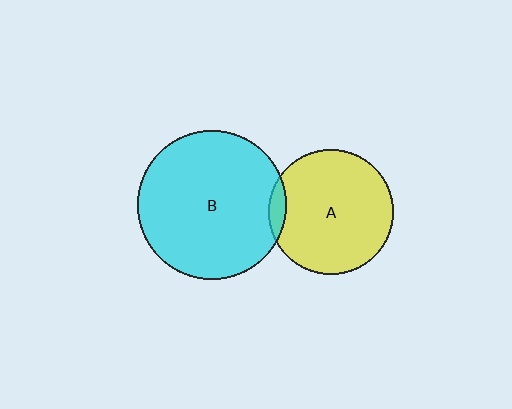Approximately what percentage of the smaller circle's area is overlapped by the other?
Approximately 5%.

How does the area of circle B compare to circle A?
Approximately 1.4 times.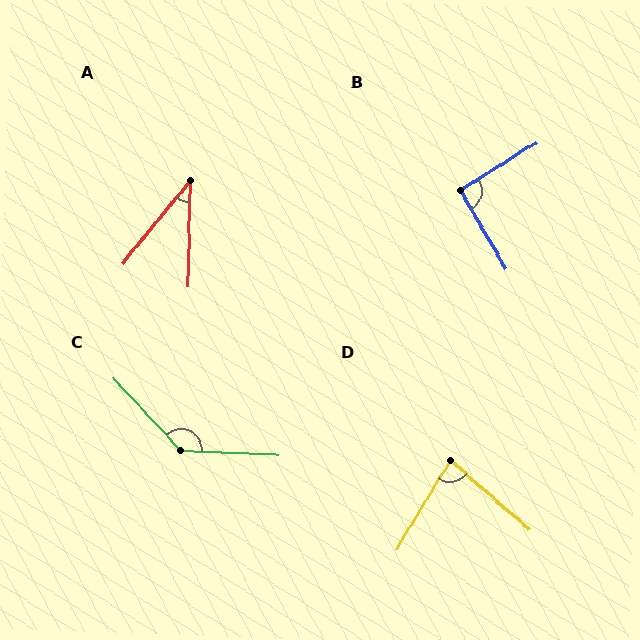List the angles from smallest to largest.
A (38°), D (80°), B (92°), C (135°).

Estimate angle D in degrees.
Approximately 80 degrees.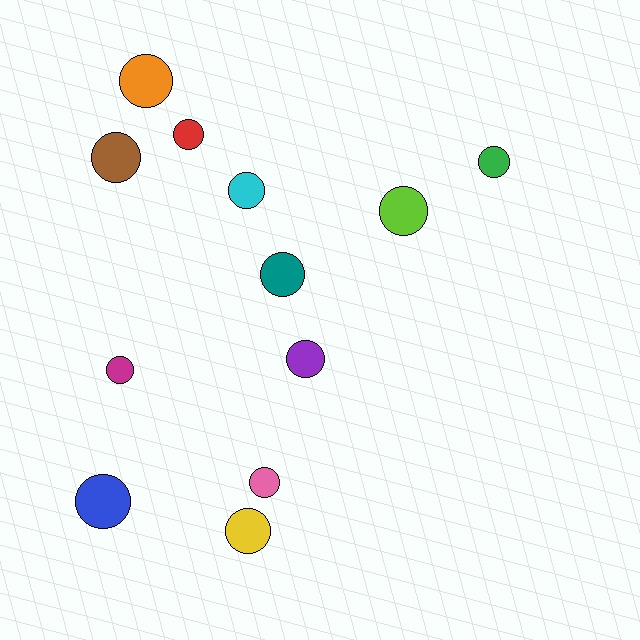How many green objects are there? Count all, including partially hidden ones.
There is 1 green object.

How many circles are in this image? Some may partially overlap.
There are 12 circles.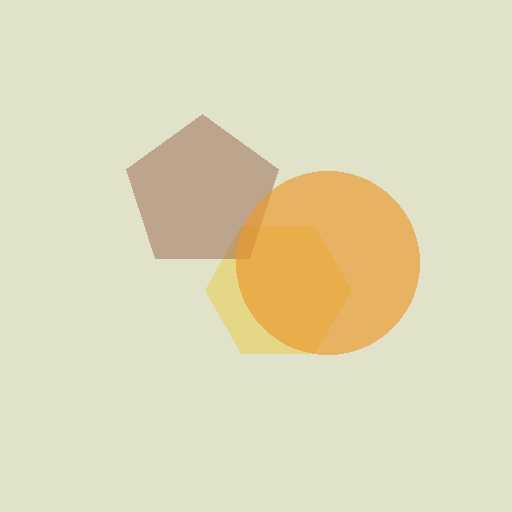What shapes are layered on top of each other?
The layered shapes are: a yellow hexagon, a brown pentagon, an orange circle.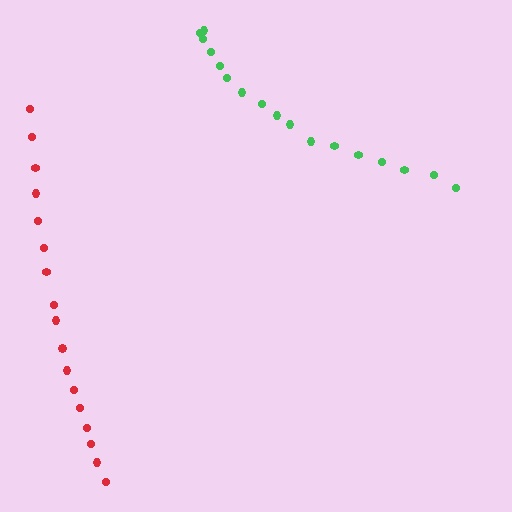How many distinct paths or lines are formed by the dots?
There are 2 distinct paths.